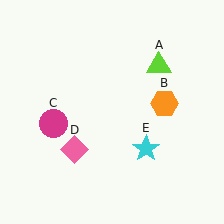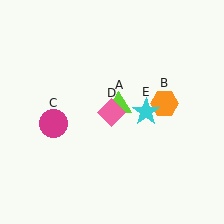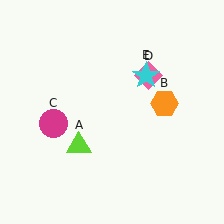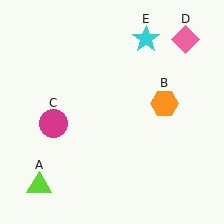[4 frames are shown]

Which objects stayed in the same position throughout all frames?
Orange hexagon (object B) and magenta circle (object C) remained stationary.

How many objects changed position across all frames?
3 objects changed position: lime triangle (object A), pink diamond (object D), cyan star (object E).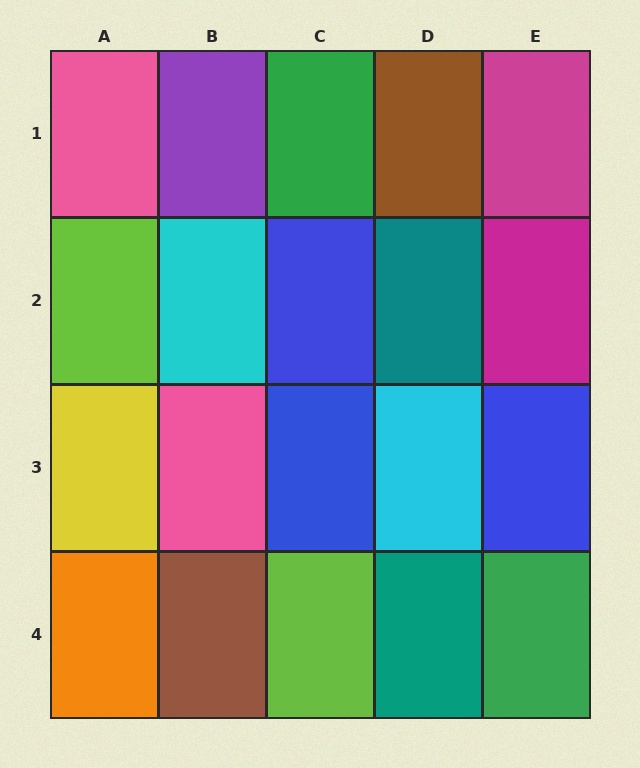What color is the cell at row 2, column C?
Blue.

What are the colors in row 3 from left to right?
Yellow, pink, blue, cyan, blue.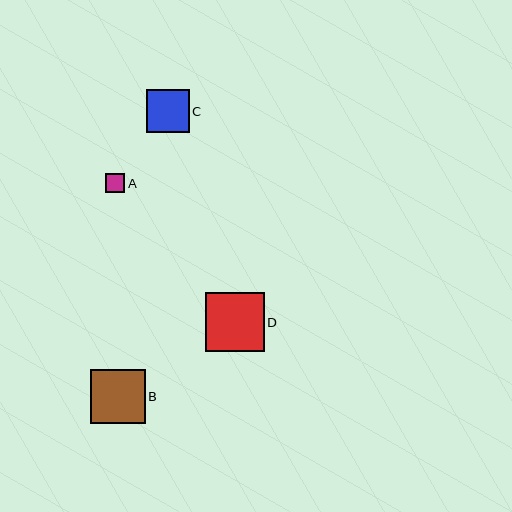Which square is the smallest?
Square A is the smallest with a size of approximately 20 pixels.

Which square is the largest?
Square D is the largest with a size of approximately 59 pixels.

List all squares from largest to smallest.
From largest to smallest: D, B, C, A.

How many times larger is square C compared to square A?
Square C is approximately 2.1 times the size of square A.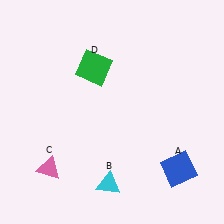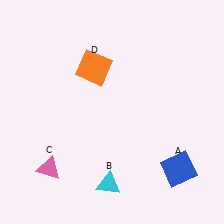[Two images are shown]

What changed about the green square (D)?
In Image 1, D is green. In Image 2, it changed to orange.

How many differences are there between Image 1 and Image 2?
There is 1 difference between the two images.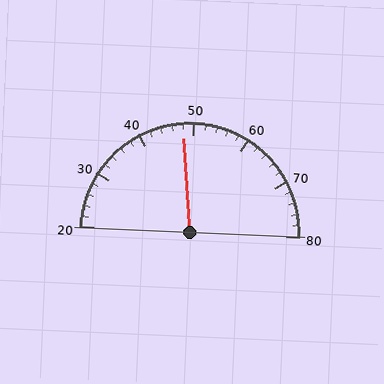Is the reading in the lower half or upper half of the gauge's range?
The reading is in the lower half of the range (20 to 80).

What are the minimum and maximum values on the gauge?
The gauge ranges from 20 to 80.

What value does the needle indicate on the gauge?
The needle indicates approximately 48.